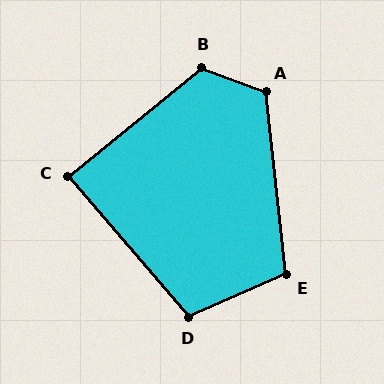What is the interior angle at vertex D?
Approximately 107 degrees (obtuse).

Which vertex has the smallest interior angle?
C, at approximately 89 degrees.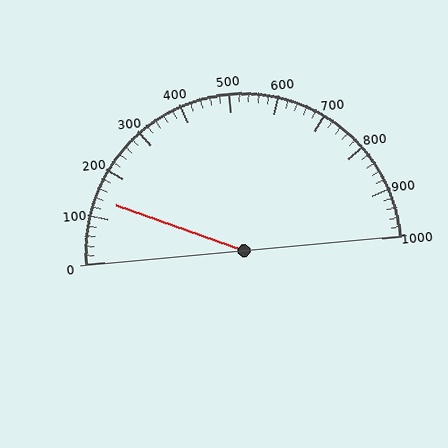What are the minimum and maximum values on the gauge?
The gauge ranges from 0 to 1000.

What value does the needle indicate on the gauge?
The needle indicates approximately 140.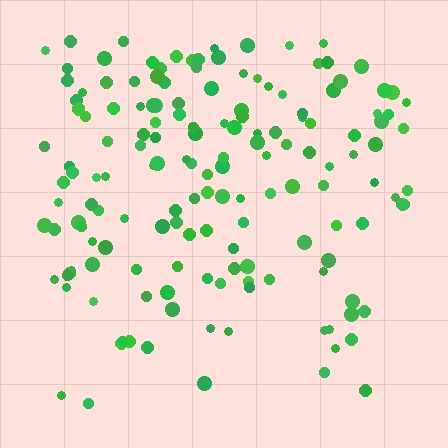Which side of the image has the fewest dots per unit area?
The bottom.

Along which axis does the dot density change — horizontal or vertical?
Vertical.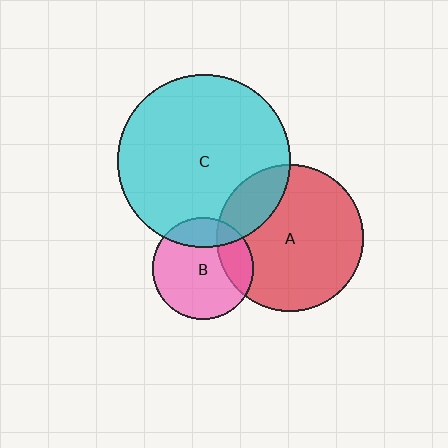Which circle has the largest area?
Circle C (cyan).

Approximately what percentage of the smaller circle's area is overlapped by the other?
Approximately 20%.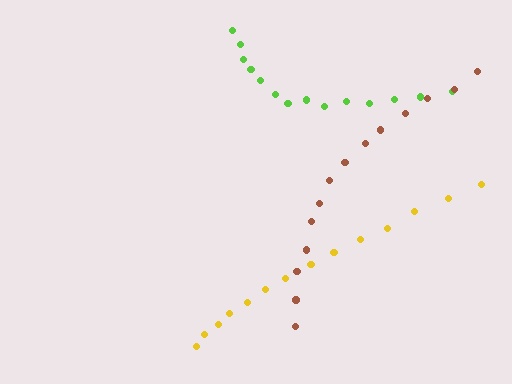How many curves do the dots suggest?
There are 3 distinct paths.